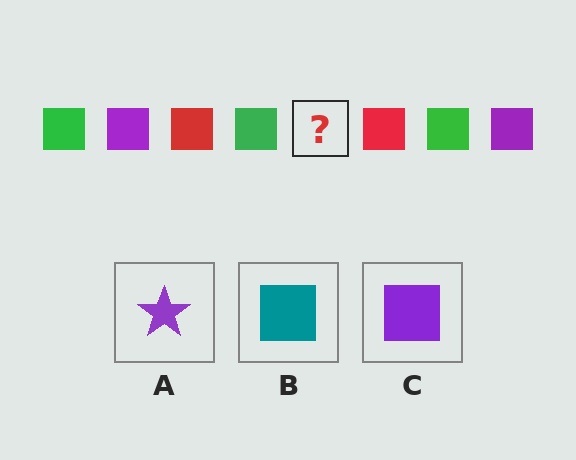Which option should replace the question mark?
Option C.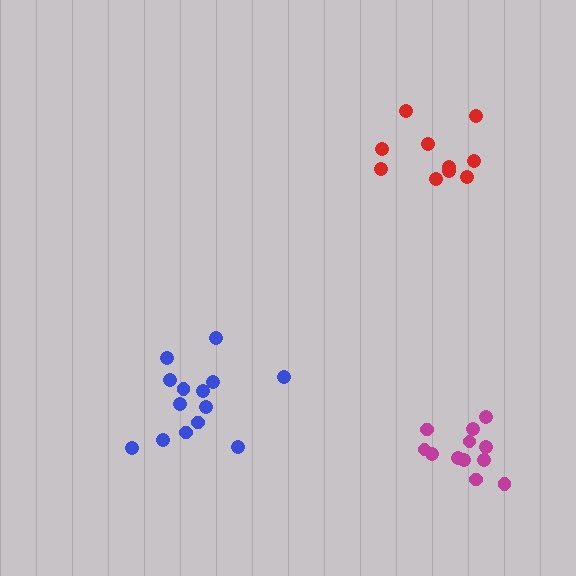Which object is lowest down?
The magenta cluster is bottommost.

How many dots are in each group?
Group 1: 10 dots, Group 2: 12 dots, Group 3: 14 dots (36 total).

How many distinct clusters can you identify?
There are 3 distinct clusters.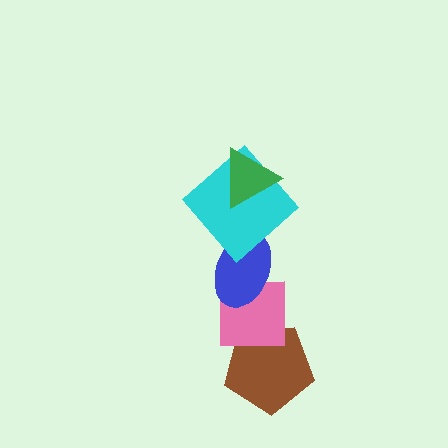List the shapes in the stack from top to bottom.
From top to bottom: the green triangle, the cyan diamond, the blue ellipse, the pink square, the brown pentagon.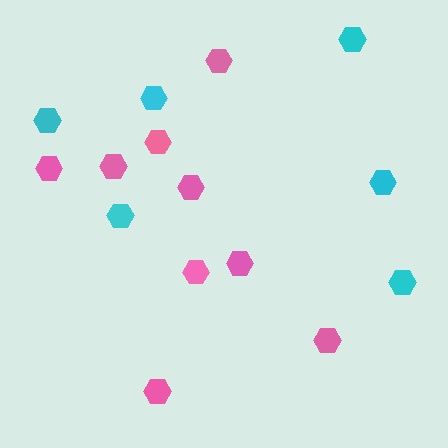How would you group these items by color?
There are 2 groups: one group of pink hexagons (9) and one group of cyan hexagons (6).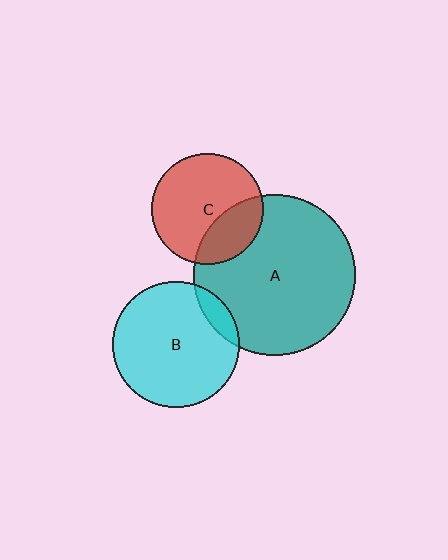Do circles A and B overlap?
Yes.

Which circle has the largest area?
Circle A (teal).